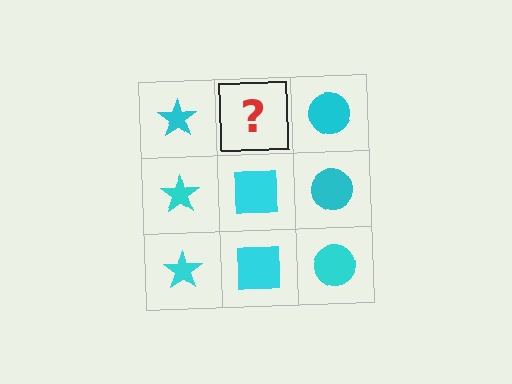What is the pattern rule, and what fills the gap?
The rule is that each column has a consistent shape. The gap should be filled with a cyan square.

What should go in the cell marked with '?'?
The missing cell should contain a cyan square.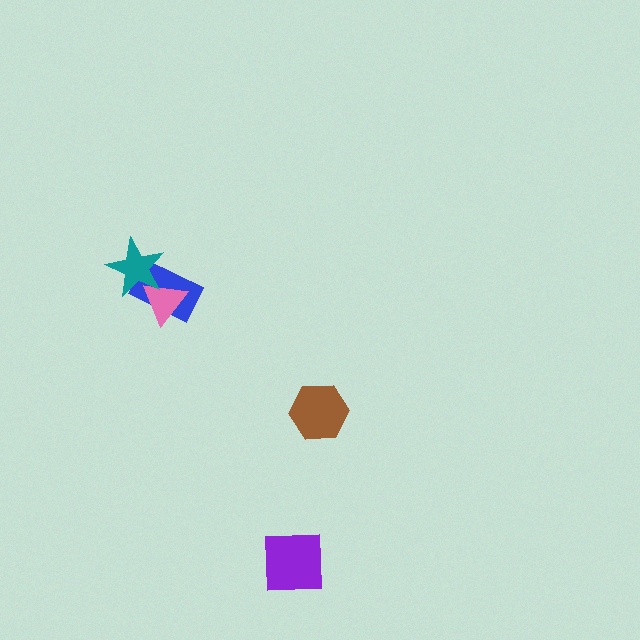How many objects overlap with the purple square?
0 objects overlap with the purple square.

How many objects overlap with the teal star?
2 objects overlap with the teal star.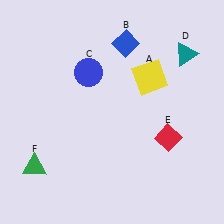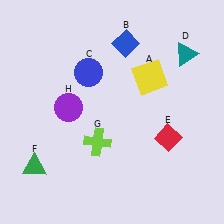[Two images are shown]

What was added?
A lime cross (G), a purple circle (H) were added in Image 2.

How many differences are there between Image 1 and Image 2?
There are 2 differences between the two images.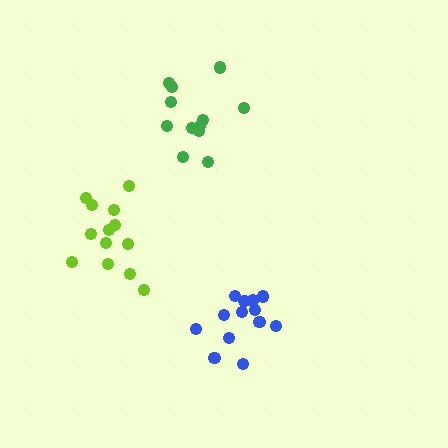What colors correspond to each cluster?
The clusters are colored: blue, green, lime.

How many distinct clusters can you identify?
There are 3 distinct clusters.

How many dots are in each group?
Group 1: 13 dots, Group 2: 12 dots, Group 3: 13 dots (38 total).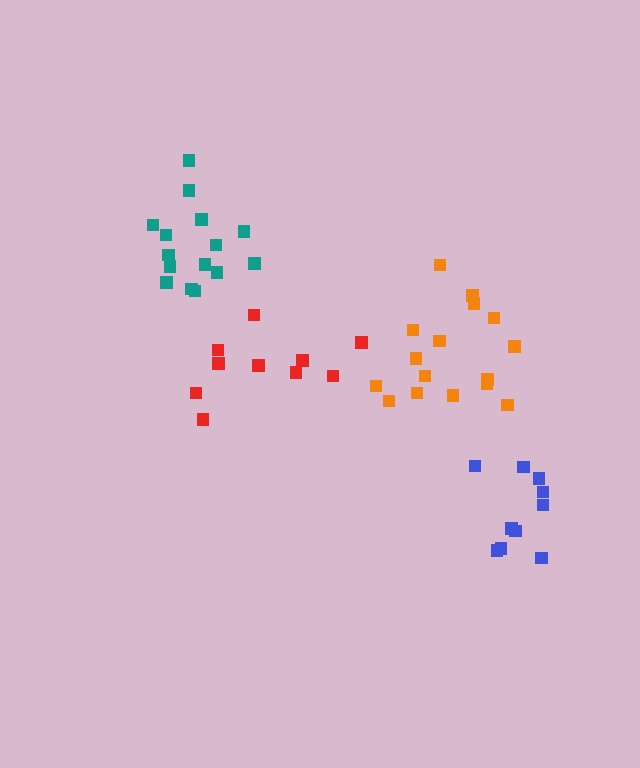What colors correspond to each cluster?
The clusters are colored: teal, red, orange, blue.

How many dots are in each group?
Group 1: 15 dots, Group 2: 10 dots, Group 3: 16 dots, Group 4: 10 dots (51 total).